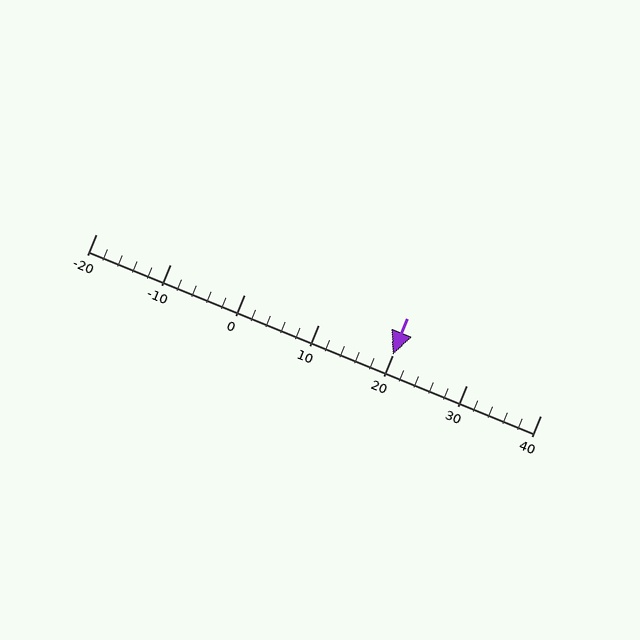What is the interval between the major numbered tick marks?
The major tick marks are spaced 10 units apart.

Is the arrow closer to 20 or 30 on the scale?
The arrow is closer to 20.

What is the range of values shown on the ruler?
The ruler shows values from -20 to 40.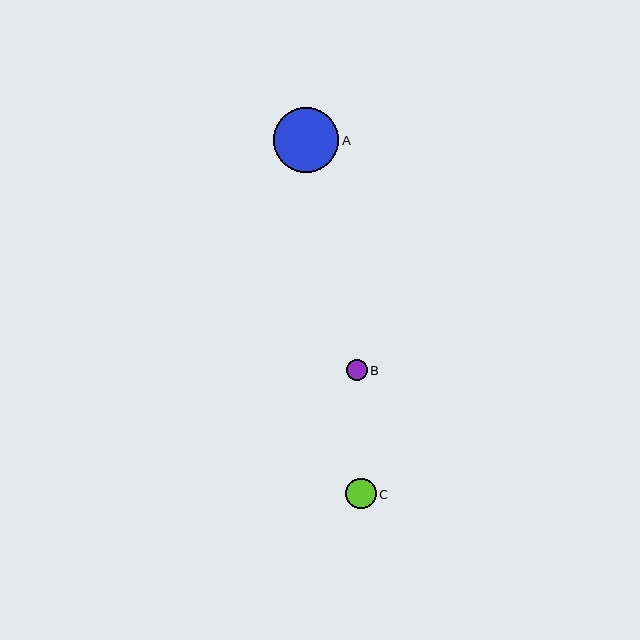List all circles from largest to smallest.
From largest to smallest: A, C, B.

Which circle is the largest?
Circle A is the largest with a size of approximately 65 pixels.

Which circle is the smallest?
Circle B is the smallest with a size of approximately 21 pixels.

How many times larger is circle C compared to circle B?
Circle C is approximately 1.4 times the size of circle B.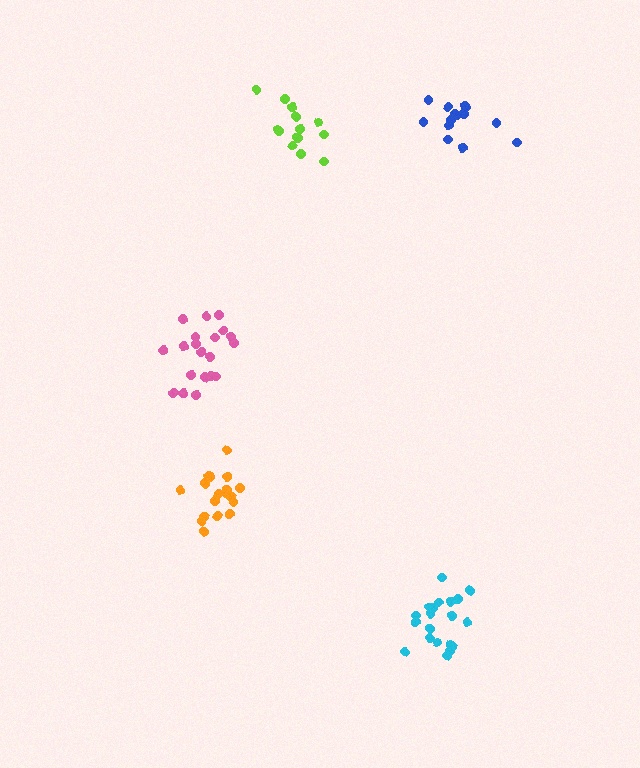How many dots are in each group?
Group 1: 20 dots, Group 2: 20 dots, Group 3: 14 dots, Group 4: 14 dots, Group 5: 18 dots (86 total).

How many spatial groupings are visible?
There are 5 spatial groupings.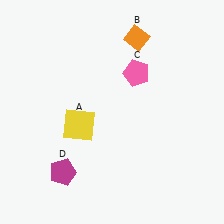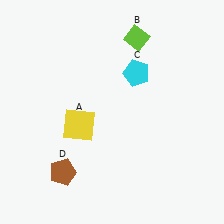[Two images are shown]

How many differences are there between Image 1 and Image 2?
There are 3 differences between the two images.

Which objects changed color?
B changed from orange to lime. C changed from pink to cyan. D changed from magenta to brown.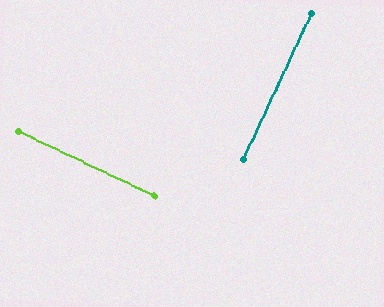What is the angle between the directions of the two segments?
Approximately 90 degrees.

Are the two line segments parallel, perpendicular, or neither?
Perpendicular — they meet at approximately 90°.